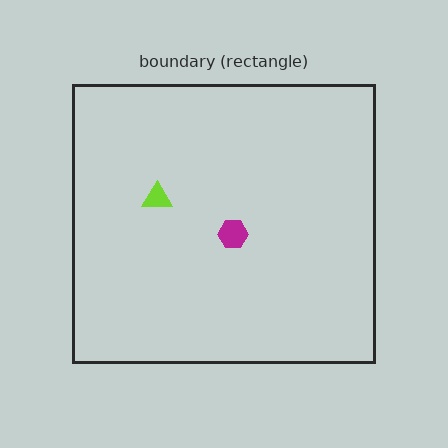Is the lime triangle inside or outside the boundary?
Inside.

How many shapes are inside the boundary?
2 inside, 0 outside.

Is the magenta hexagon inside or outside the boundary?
Inside.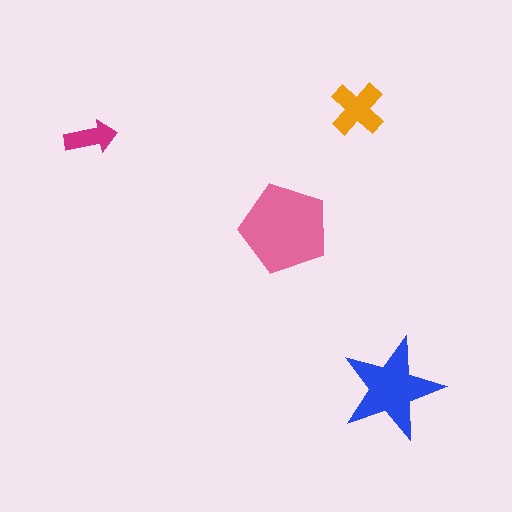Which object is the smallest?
The magenta arrow.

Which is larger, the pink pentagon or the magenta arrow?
The pink pentagon.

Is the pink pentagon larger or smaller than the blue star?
Larger.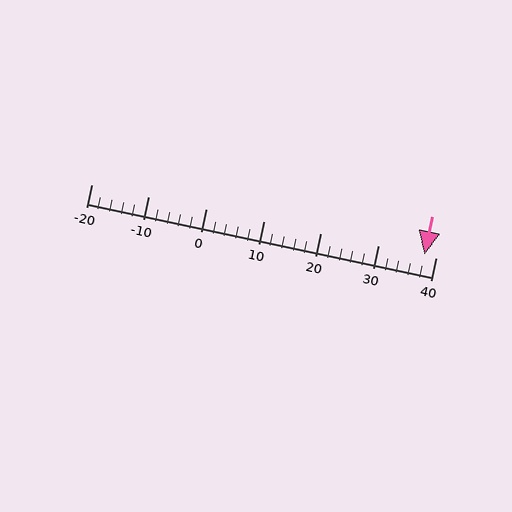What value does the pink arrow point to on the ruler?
The pink arrow points to approximately 38.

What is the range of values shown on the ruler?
The ruler shows values from -20 to 40.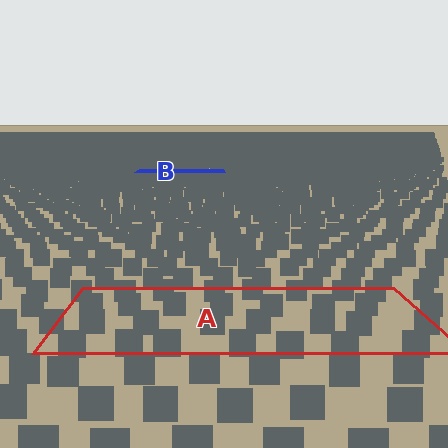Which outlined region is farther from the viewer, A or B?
Region B is farther from the viewer — the texture elements inside it appear smaller and more densely packed.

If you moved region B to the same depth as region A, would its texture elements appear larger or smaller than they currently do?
They would appear larger. At a closer depth, the same texture elements are projected at a bigger on-screen size.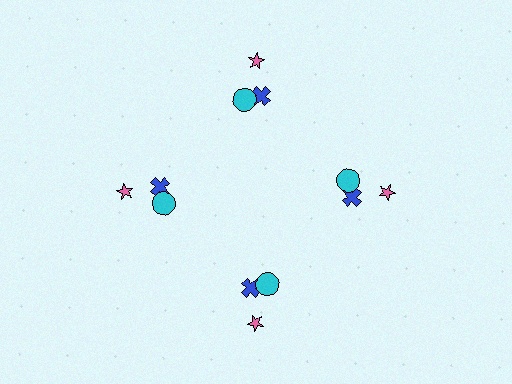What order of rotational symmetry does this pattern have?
This pattern has 4-fold rotational symmetry.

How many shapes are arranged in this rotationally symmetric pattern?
There are 12 shapes, arranged in 4 groups of 3.